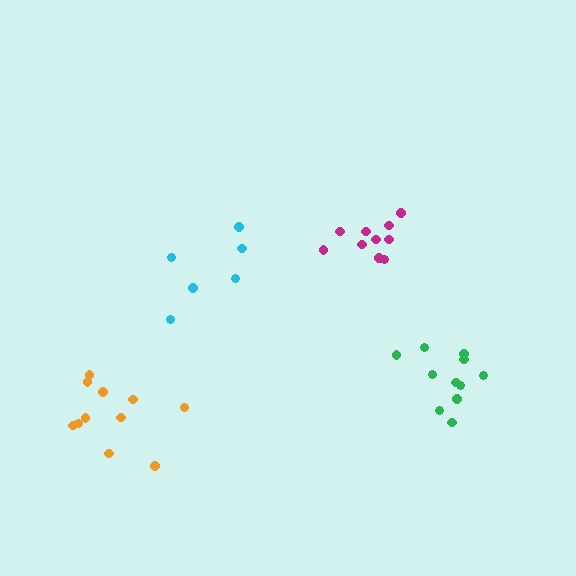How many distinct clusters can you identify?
There are 4 distinct clusters.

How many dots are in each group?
Group 1: 10 dots, Group 2: 6 dots, Group 3: 11 dots, Group 4: 11 dots (38 total).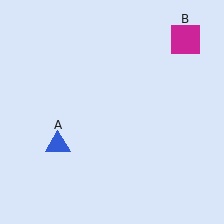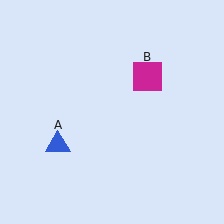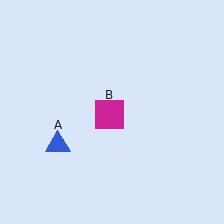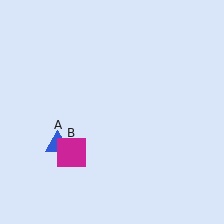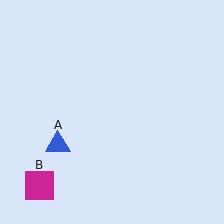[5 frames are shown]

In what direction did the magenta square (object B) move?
The magenta square (object B) moved down and to the left.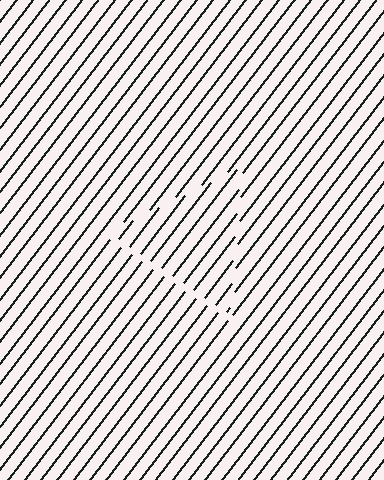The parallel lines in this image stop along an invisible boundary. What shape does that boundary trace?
An illusory triangle. The interior of the shape contains the same grating, shifted by half a period — the contour is defined by the phase discontinuity where line-ends from the inner and outer gratings abut.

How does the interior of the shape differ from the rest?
The interior of the shape contains the same grating, shifted by half a period — the contour is defined by the phase discontinuity where line-ends from the inner and outer gratings abut.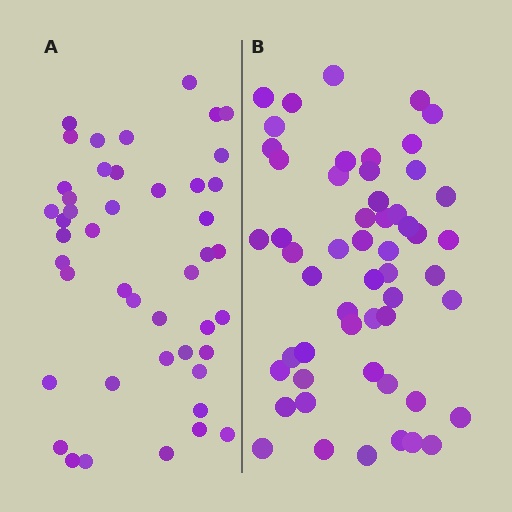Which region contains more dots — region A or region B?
Region B (the right region) has more dots.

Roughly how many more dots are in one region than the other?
Region B has roughly 8 or so more dots than region A.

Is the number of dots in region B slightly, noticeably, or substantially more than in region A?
Region B has only slightly more — the two regions are fairly close. The ratio is roughly 1.2 to 1.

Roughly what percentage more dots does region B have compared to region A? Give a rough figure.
About 20% more.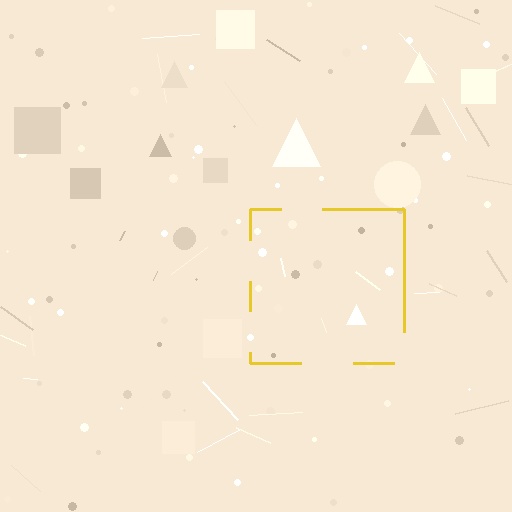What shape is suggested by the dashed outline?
The dashed outline suggests a square.